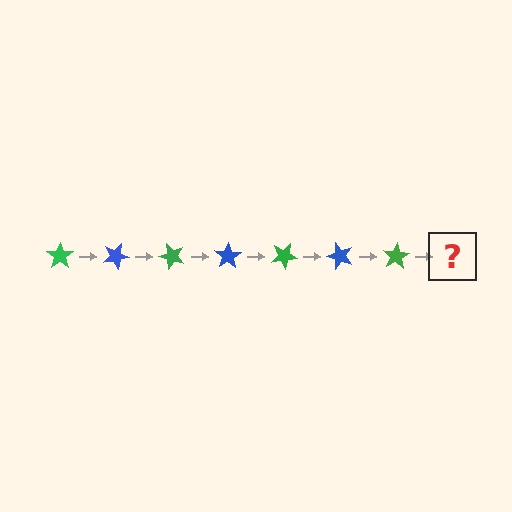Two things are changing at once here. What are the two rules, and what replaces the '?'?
The two rules are that it rotates 25 degrees each step and the color cycles through green and blue. The '?' should be a blue star, rotated 175 degrees from the start.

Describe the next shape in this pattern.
It should be a blue star, rotated 175 degrees from the start.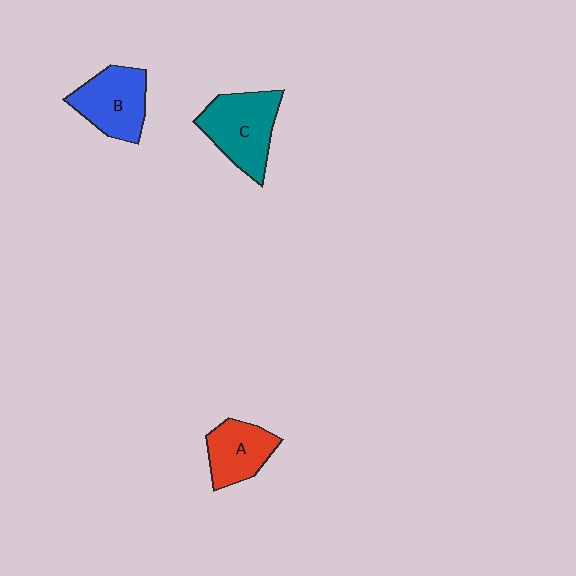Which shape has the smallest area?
Shape A (red).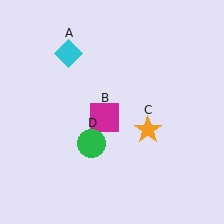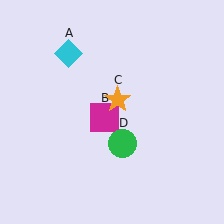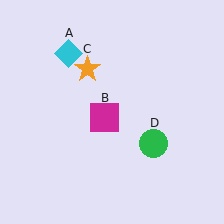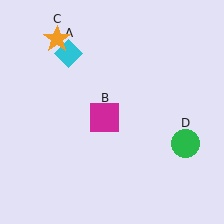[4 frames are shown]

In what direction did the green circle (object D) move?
The green circle (object D) moved right.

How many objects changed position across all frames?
2 objects changed position: orange star (object C), green circle (object D).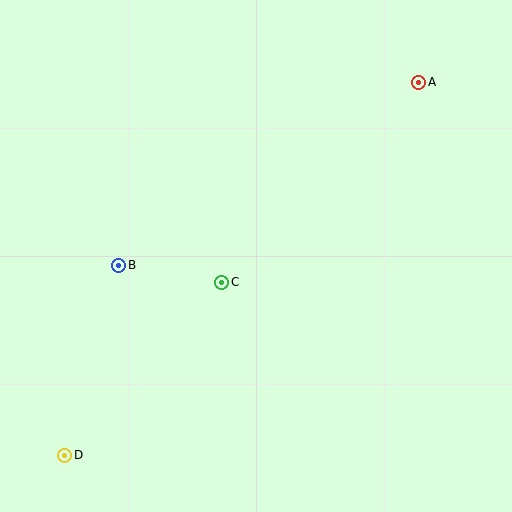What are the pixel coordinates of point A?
Point A is at (419, 82).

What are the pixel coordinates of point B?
Point B is at (119, 266).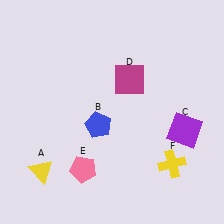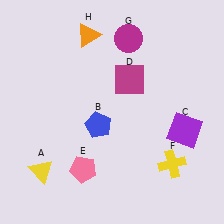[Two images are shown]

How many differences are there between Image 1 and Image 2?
There are 2 differences between the two images.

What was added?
A magenta circle (G), an orange triangle (H) were added in Image 2.